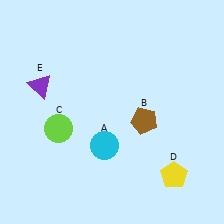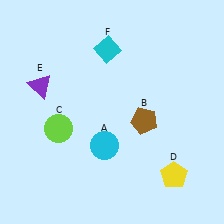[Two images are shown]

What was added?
A cyan diamond (F) was added in Image 2.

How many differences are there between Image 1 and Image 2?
There is 1 difference between the two images.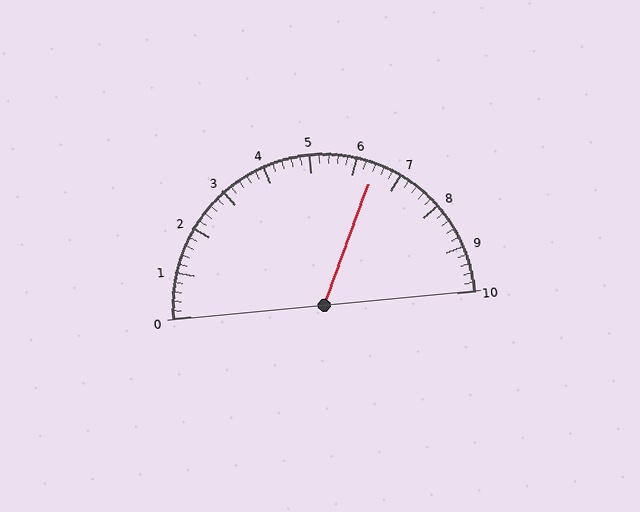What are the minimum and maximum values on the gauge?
The gauge ranges from 0 to 10.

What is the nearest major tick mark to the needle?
The nearest major tick mark is 6.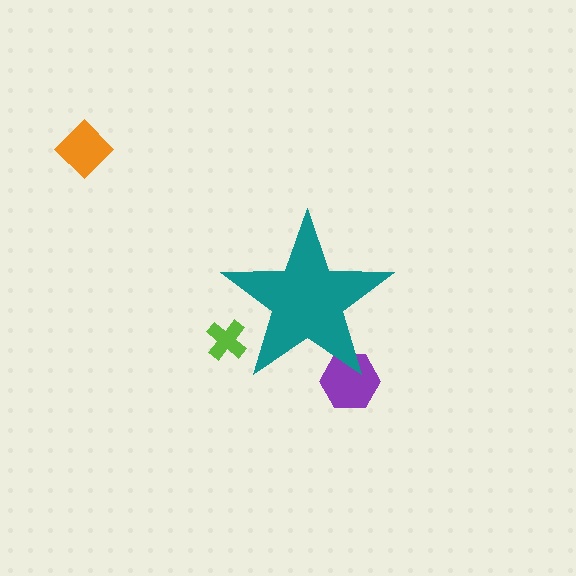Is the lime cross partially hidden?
Yes, the lime cross is partially hidden behind the teal star.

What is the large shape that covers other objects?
A teal star.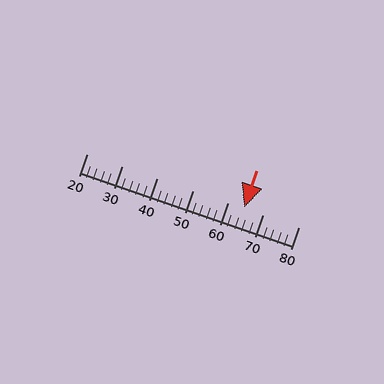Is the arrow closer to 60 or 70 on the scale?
The arrow is closer to 60.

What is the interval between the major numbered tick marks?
The major tick marks are spaced 10 units apart.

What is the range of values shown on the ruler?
The ruler shows values from 20 to 80.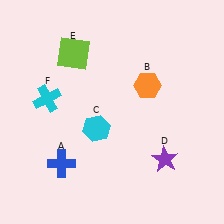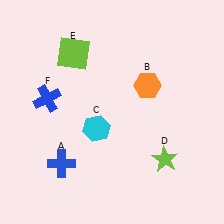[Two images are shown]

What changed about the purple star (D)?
In Image 1, D is purple. In Image 2, it changed to lime.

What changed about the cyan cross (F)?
In Image 1, F is cyan. In Image 2, it changed to blue.